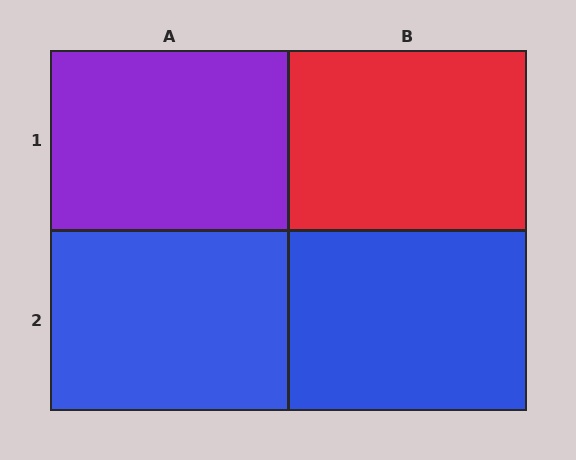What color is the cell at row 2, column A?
Blue.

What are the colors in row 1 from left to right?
Purple, red.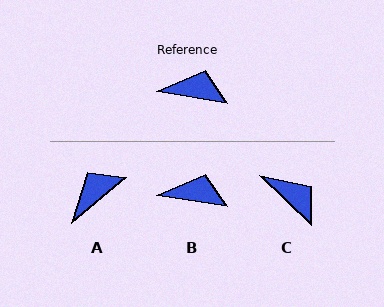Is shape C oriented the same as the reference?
No, it is off by about 34 degrees.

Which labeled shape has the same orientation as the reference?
B.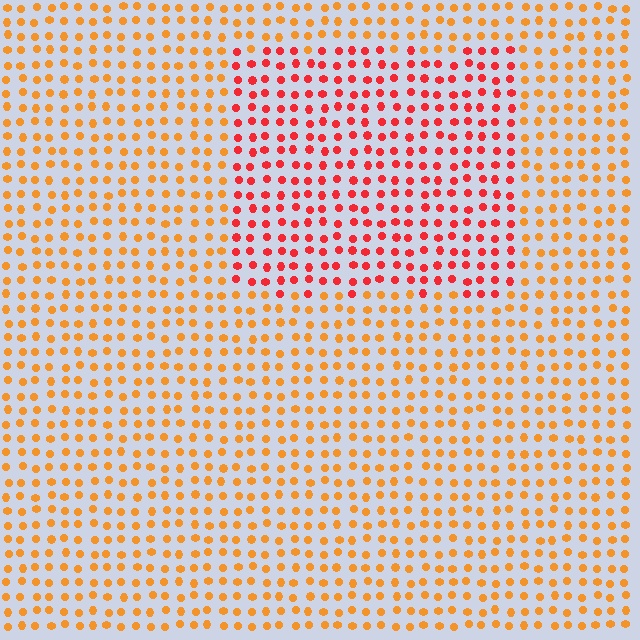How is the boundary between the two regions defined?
The boundary is defined purely by a slight shift in hue (about 36 degrees). Spacing, size, and orientation are identical on both sides.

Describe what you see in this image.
The image is filled with small orange elements in a uniform arrangement. A rectangle-shaped region is visible where the elements are tinted to a slightly different hue, forming a subtle color boundary.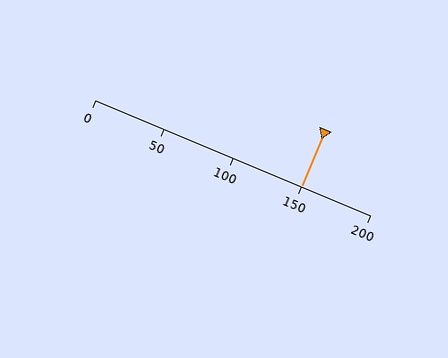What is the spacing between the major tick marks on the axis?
The major ticks are spaced 50 apart.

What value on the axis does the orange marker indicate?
The marker indicates approximately 150.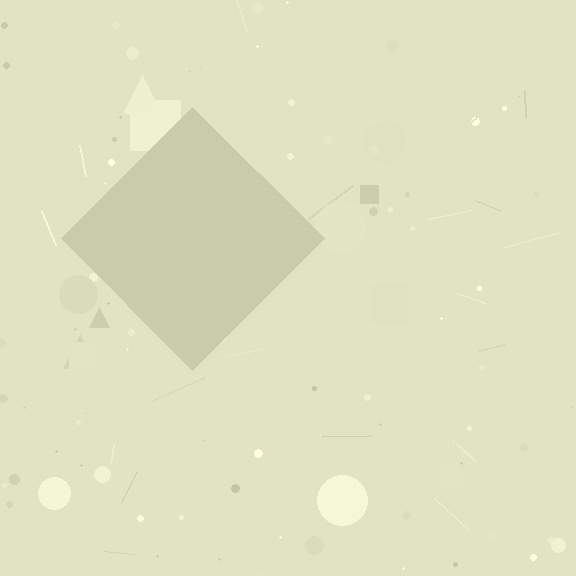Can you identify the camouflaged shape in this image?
The camouflaged shape is a diamond.